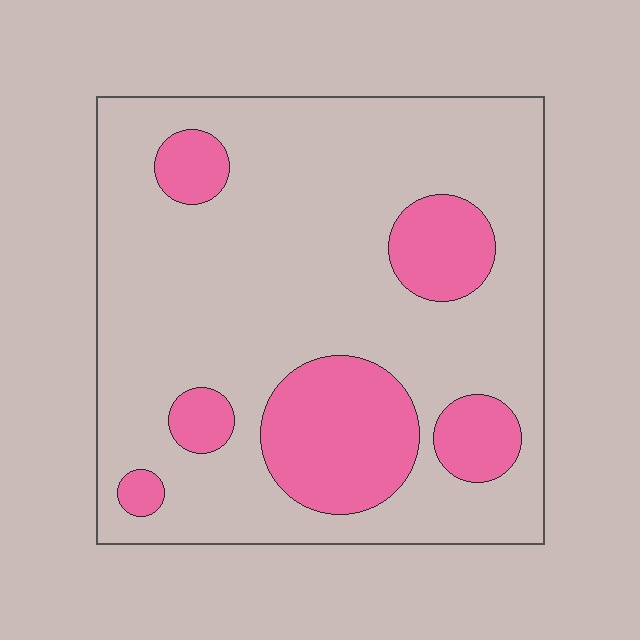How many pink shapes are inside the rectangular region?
6.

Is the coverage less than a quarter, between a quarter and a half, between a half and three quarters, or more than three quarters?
Less than a quarter.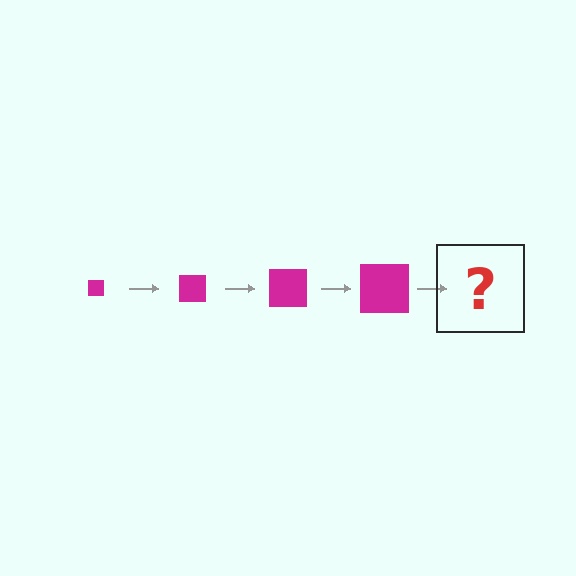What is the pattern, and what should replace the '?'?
The pattern is that the square gets progressively larger each step. The '?' should be a magenta square, larger than the previous one.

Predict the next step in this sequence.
The next step is a magenta square, larger than the previous one.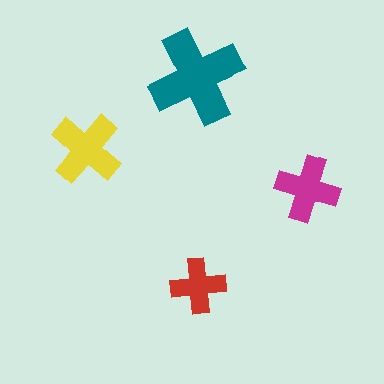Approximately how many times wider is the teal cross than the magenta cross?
About 1.5 times wider.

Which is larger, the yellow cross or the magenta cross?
The yellow one.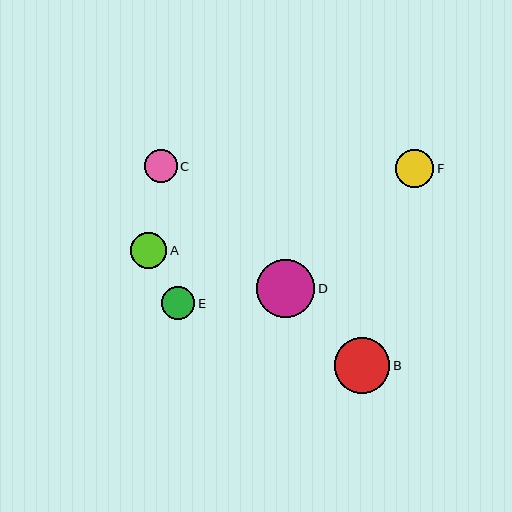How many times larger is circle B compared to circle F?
Circle B is approximately 1.5 times the size of circle F.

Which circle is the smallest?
Circle C is the smallest with a size of approximately 33 pixels.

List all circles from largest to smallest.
From largest to smallest: D, B, F, A, E, C.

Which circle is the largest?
Circle D is the largest with a size of approximately 58 pixels.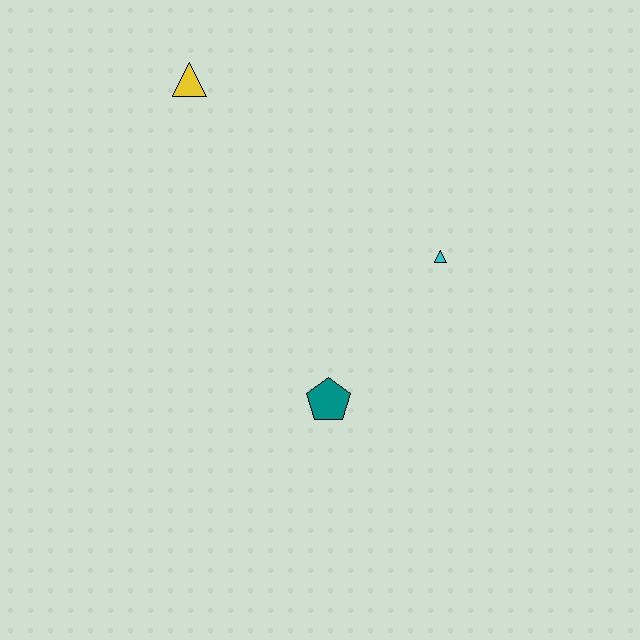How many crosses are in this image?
There are no crosses.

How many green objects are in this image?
There are no green objects.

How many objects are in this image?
There are 3 objects.